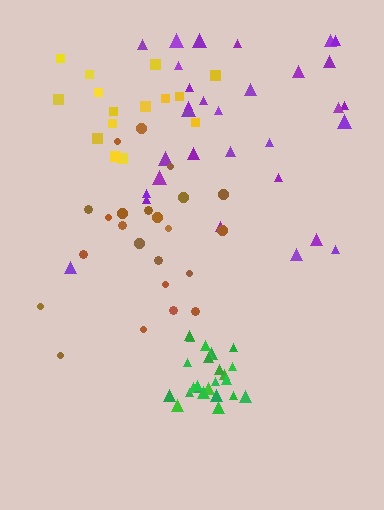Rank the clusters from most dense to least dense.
green, yellow, purple, brown.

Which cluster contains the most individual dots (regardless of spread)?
Purple (31).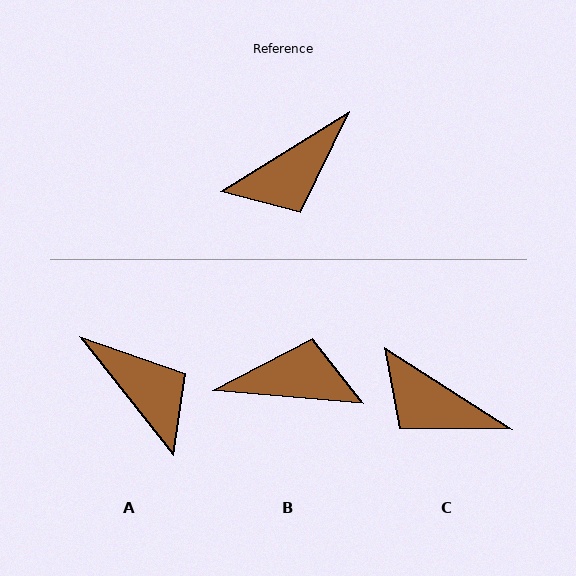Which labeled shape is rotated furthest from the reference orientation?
B, about 143 degrees away.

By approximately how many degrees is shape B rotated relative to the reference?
Approximately 143 degrees counter-clockwise.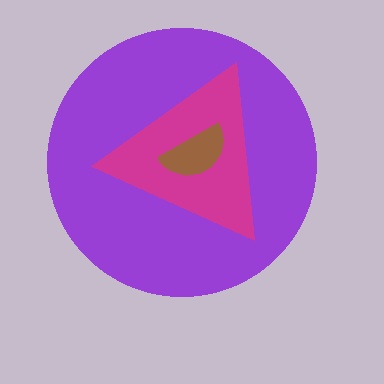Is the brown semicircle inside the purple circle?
Yes.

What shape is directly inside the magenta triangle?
The brown semicircle.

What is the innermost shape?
The brown semicircle.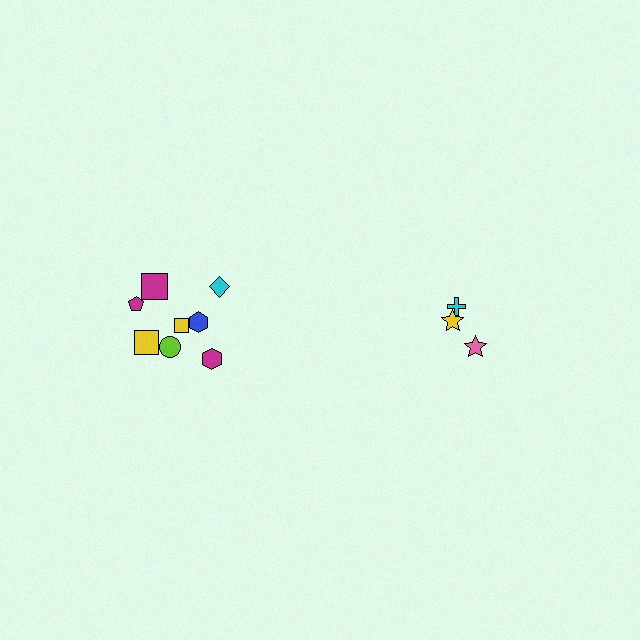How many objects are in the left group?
There are 8 objects.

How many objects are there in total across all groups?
There are 11 objects.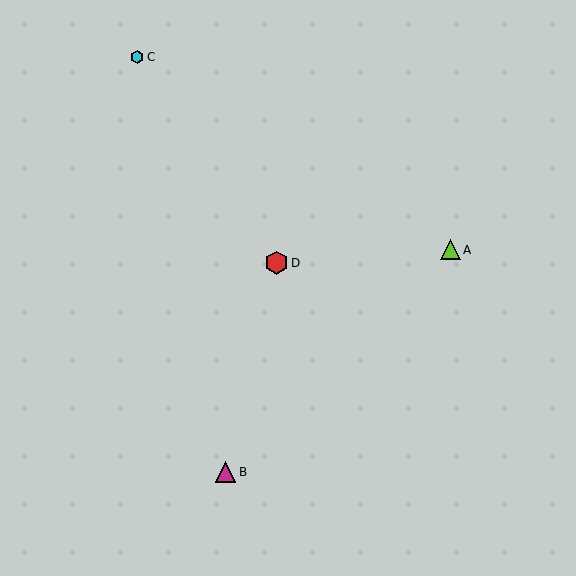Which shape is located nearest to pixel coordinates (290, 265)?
The red hexagon (labeled D) at (276, 263) is nearest to that location.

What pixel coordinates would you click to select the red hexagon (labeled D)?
Click at (276, 263) to select the red hexagon D.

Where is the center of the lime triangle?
The center of the lime triangle is at (450, 250).